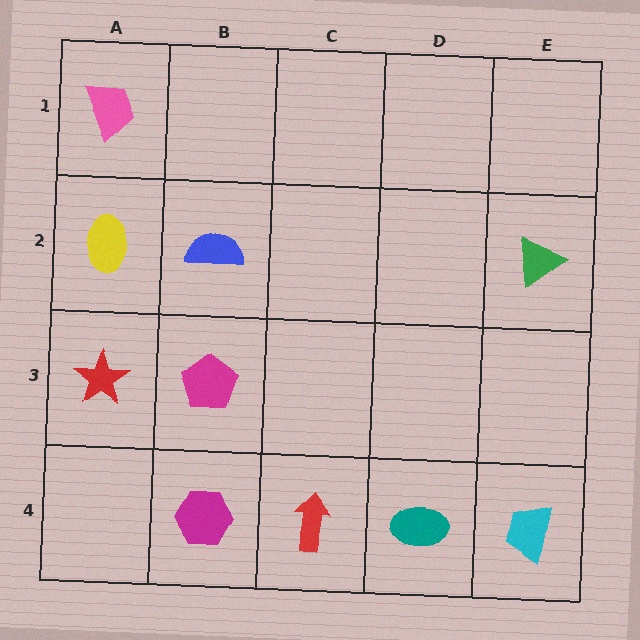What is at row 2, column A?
A yellow ellipse.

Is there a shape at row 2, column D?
No, that cell is empty.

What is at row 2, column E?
A green triangle.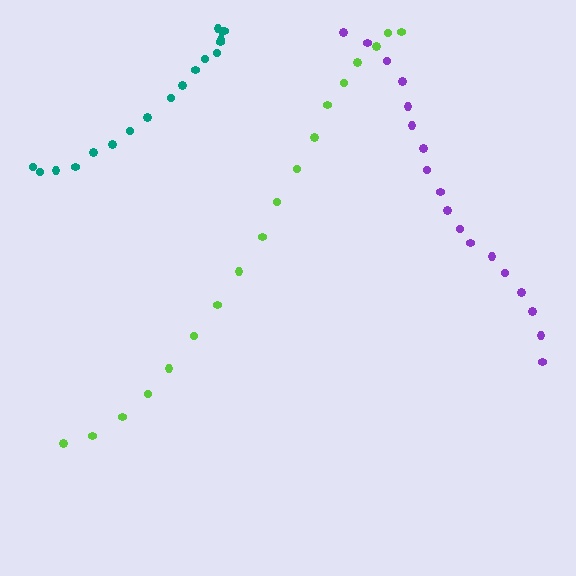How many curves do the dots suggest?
There are 3 distinct paths.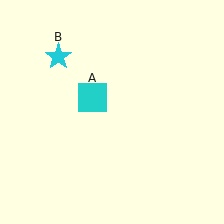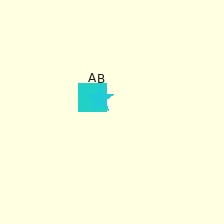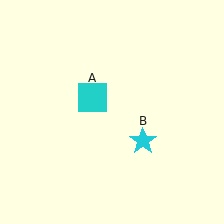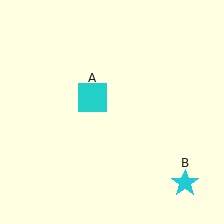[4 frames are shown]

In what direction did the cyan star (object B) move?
The cyan star (object B) moved down and to the right.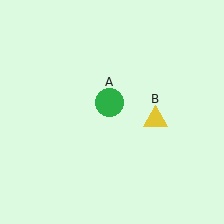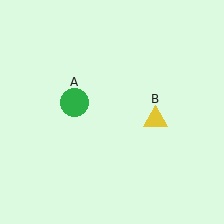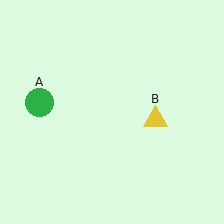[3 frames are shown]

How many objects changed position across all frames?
1 object changed position: green circle (object A).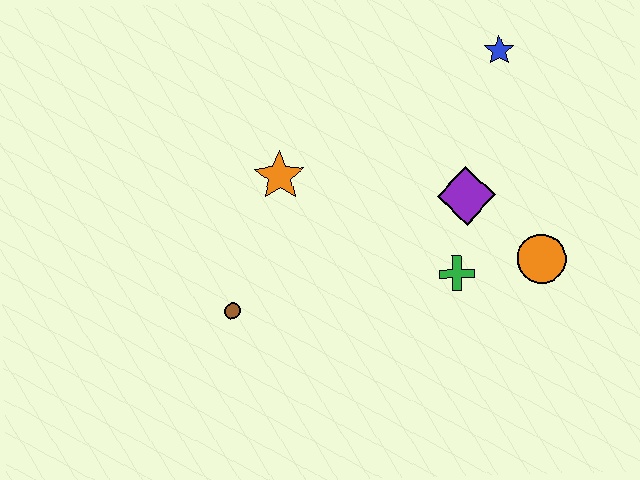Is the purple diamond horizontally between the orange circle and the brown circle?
Yes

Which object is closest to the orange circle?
The green cross is closest to the orange circle.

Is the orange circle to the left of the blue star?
No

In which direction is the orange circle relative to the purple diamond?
The orange circle is to the right of the purple diamond.